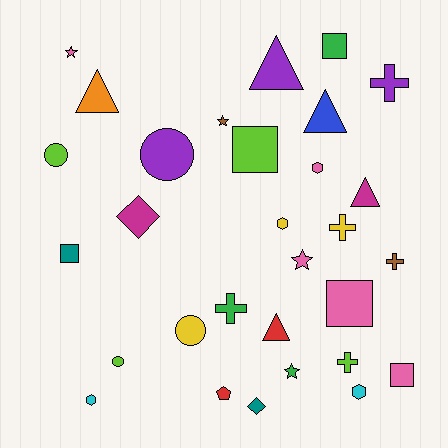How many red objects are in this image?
There are 2 red objects.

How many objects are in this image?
There are 30 objects.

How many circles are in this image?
There are 4 circles.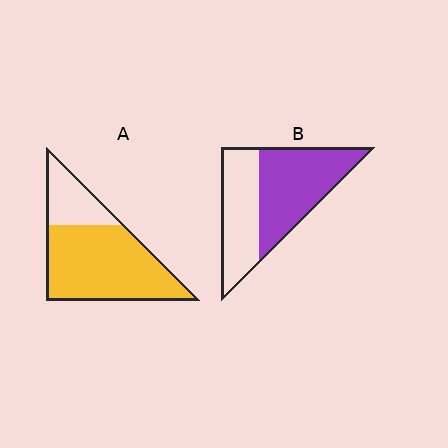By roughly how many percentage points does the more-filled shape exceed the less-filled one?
By roughly 15 percentage points (A over B).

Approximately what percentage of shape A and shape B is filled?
A is approximately 75% and B is approximately 55%.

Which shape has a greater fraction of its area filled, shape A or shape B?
Shape A.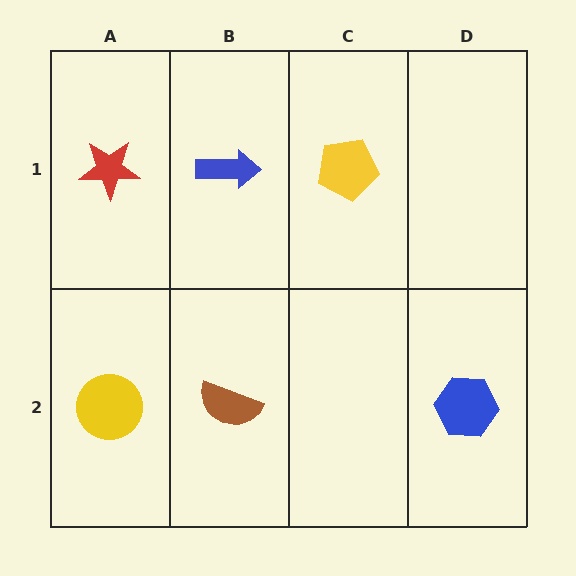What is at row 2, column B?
A brown semicircle.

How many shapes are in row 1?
3 shapes.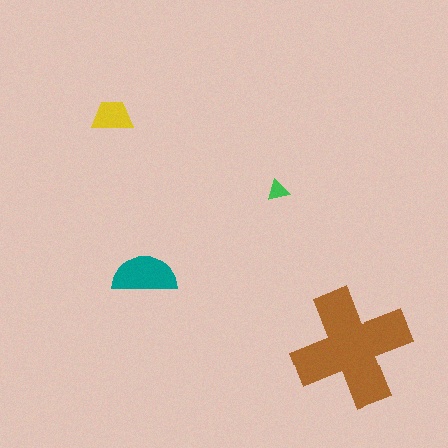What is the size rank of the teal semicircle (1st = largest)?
2nd.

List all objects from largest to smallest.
The brown cross, the teal semicircle, the yellow trapezoid, the green triangle.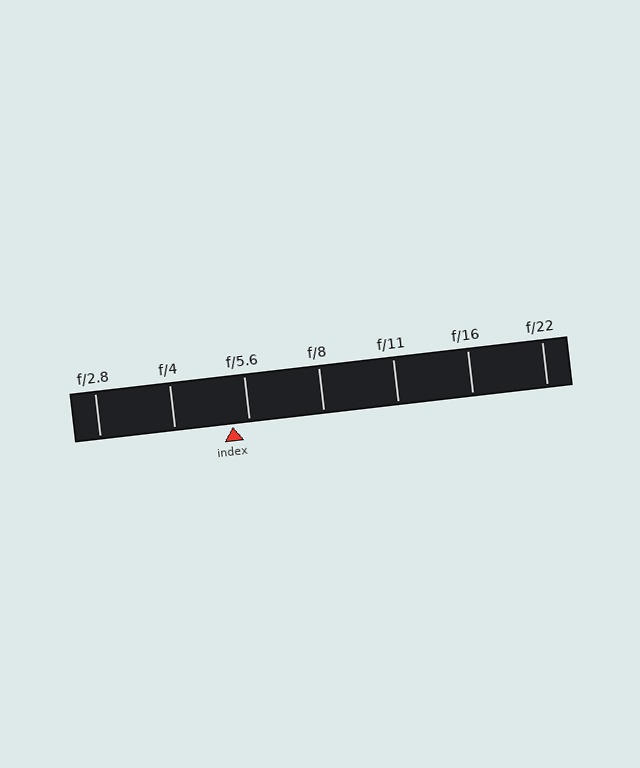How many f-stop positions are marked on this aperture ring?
There are 7 f-stop positions marked.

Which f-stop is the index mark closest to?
The index mark is closest to f/5.6.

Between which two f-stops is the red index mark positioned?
The index mark is between f/4 and f/5.6.